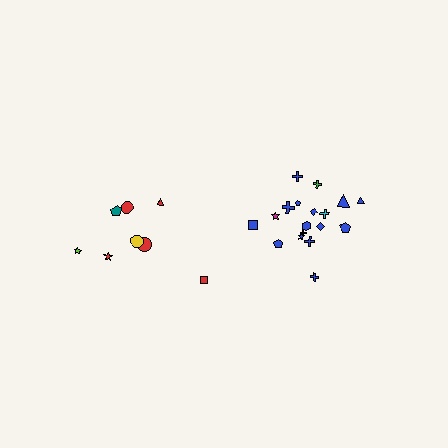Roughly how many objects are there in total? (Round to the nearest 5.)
Roughly 25 objects in total.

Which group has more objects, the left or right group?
The right group.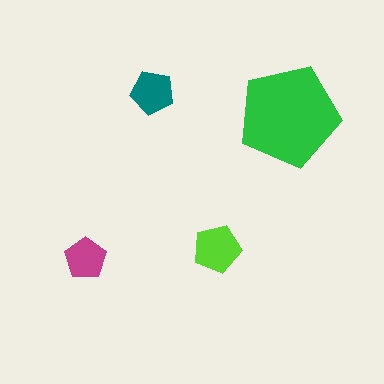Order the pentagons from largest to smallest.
the green one, the lime one, the teal one, the magenta one.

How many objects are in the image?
There are 4 objects in the image.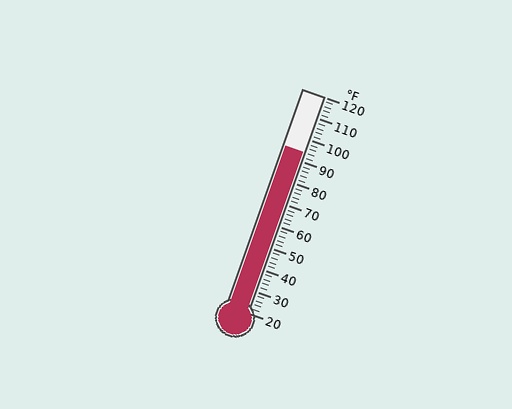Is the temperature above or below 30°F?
The temperature is above 30°F.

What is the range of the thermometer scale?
The thermometer scale ranges from 20°F to 120°F.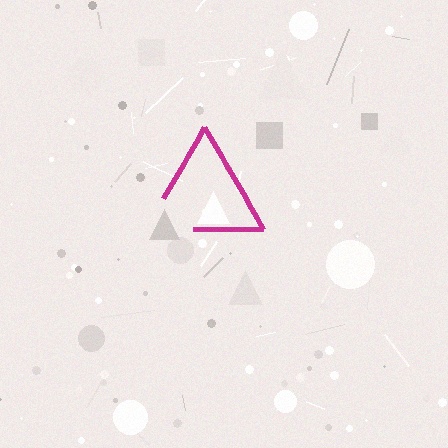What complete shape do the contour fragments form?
The contour fragments form a triangle.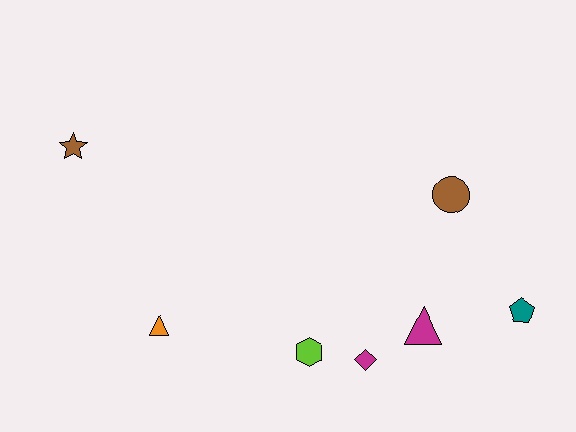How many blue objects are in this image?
There are no blue objects.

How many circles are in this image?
There is 1 circle.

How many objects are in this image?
There are 7 objects.